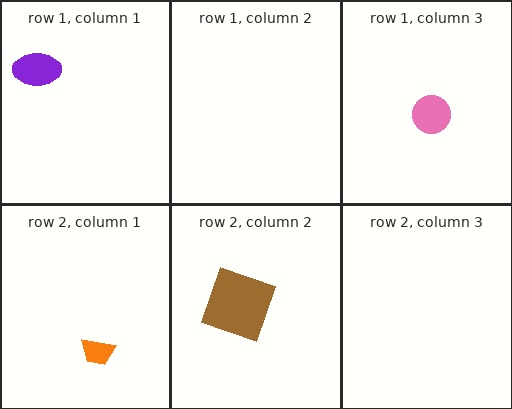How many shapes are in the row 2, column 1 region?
1.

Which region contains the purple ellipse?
The row 1, column 1 region.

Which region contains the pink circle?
The row 1, column 3 region.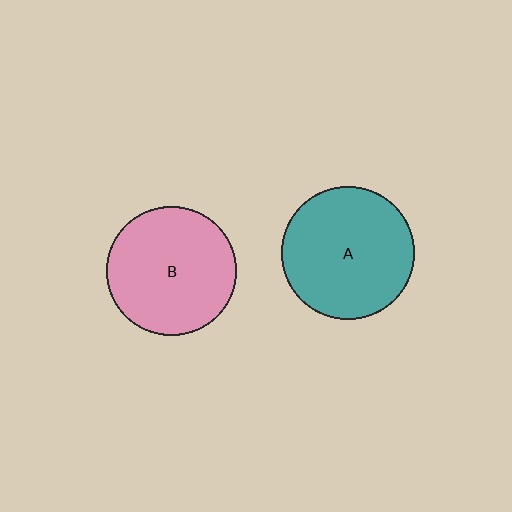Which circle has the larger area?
Circle A (teal).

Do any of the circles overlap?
No, none of the circles overlap.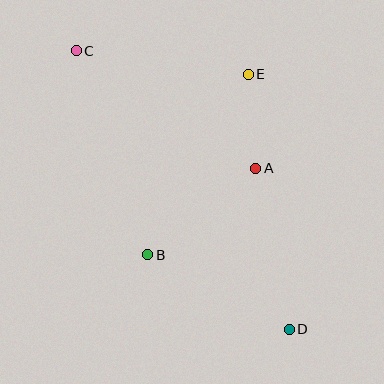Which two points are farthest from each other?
Points C and D are farthest from each other.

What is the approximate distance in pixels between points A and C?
The distance between A and C is approximately 215 pixels.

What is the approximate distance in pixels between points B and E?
The distance between B and E is approximately 206 pixels.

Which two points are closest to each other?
Points A and E are closest to each other.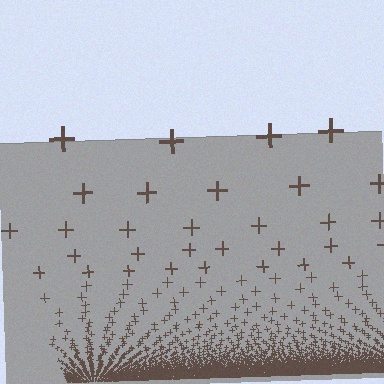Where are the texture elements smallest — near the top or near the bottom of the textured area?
Near the bottom.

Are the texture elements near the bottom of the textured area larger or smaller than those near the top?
Smaller. The gradient is inverted — elements near the bottom are smaller and denser.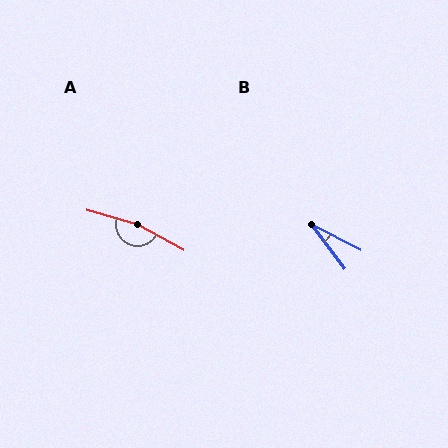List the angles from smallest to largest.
B (26°), A (167°).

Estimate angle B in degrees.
Approximately 26 degrees.